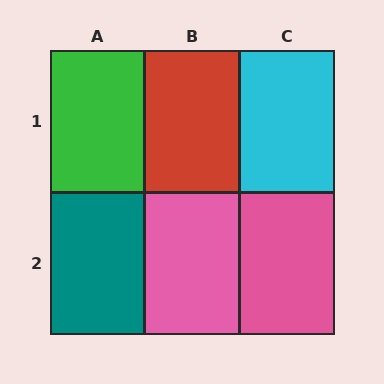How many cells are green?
1 cell is green.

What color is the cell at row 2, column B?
Pink.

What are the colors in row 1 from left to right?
Green, red, cyan.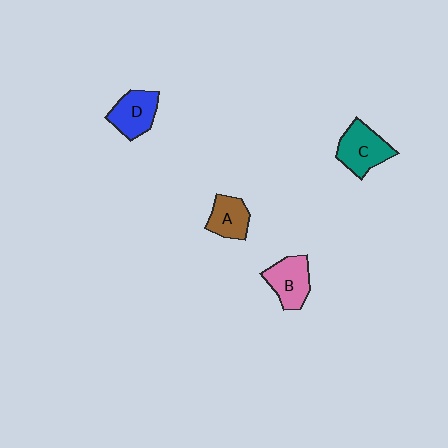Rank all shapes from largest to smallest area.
From largest to smallest: C (teal), B (pink), D (blue), A (brown).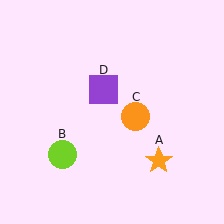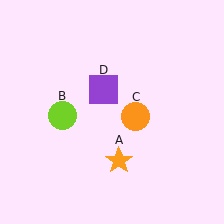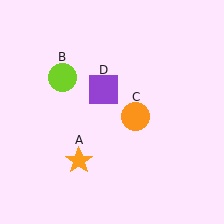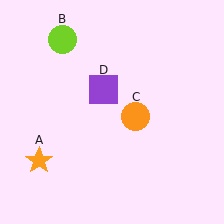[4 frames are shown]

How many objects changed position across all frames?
2 objects changed position: orange star (object A), lime circle (object B).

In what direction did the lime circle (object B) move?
The lime circle (object B) moved up.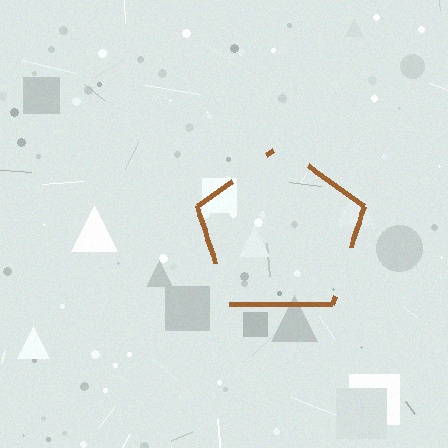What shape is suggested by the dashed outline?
The dashed outline suggests a pentagon.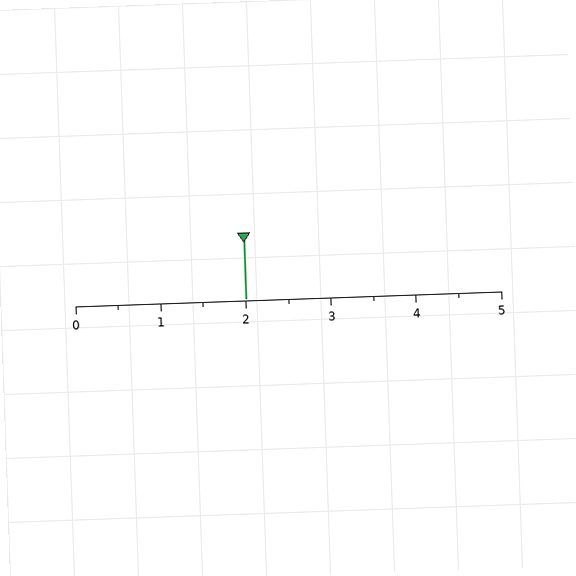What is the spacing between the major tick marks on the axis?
The major ticks are spaced 1 apart.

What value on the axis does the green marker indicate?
The marker indicates approximately 2.